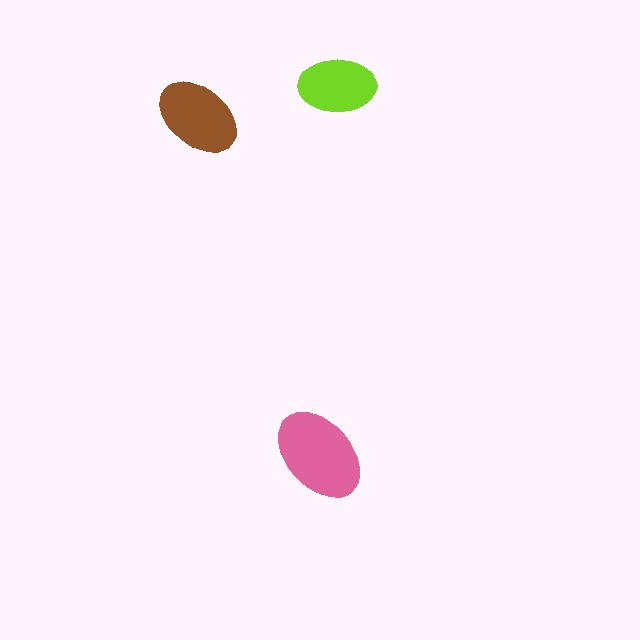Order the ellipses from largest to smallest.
the pink one, the brown one, the lime one.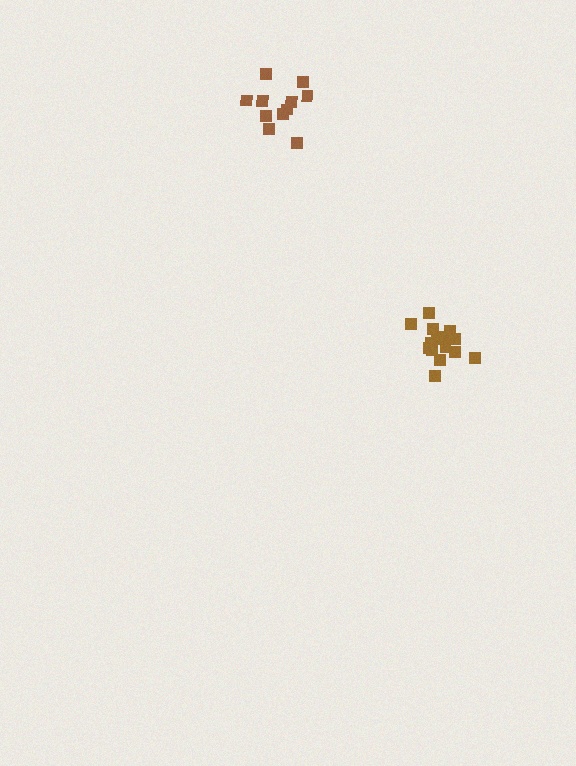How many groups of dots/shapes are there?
There are 2 groups.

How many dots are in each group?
Group 1: 15 dots, Group 2: 11 dots (26 total).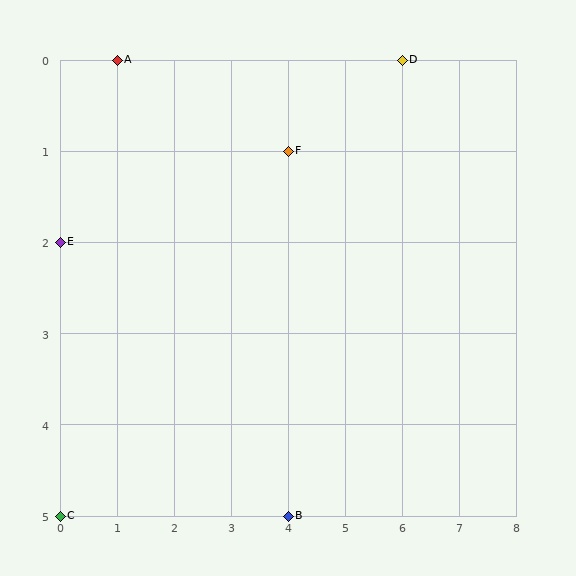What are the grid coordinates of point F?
Point F is at grid coordinates (4, 1).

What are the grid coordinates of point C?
Point C is at grid coordinates (0, 5).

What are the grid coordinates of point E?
Point E is at grid coordinates (0, 2).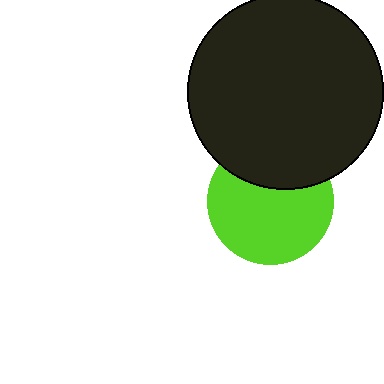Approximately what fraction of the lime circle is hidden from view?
Roughly 32% of the lime circle is hidden behind the black circle.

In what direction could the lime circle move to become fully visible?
The lime circle could move down. That would shift it out from behind the black circle entirely.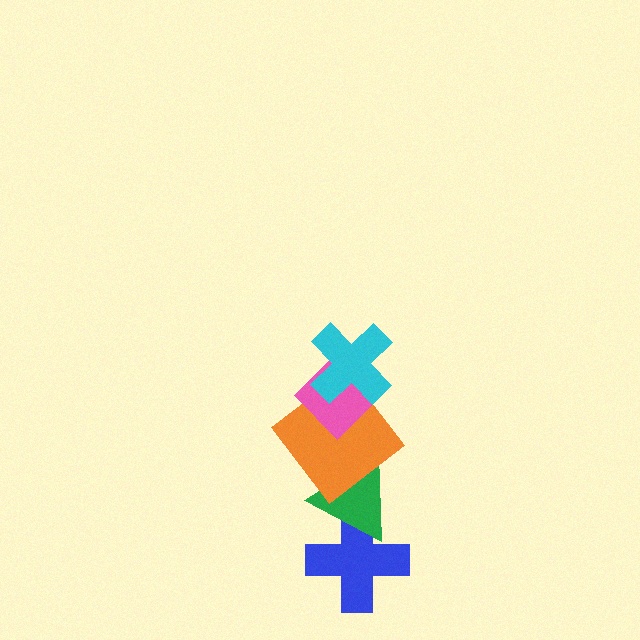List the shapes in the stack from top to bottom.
From top to bottom: the cyan cross, the pink diamond, the orange diamond, the green triangle, the blue cross.